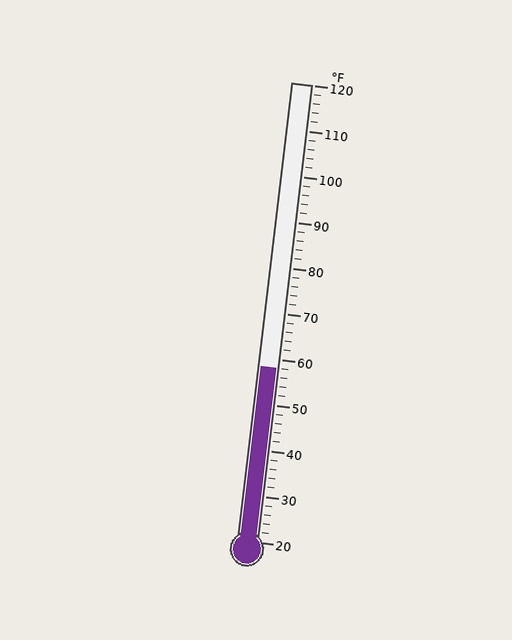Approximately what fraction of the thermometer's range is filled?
The thermometer is filled to approximately 40% of its range.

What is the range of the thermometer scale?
The thermometer scale ranges from 20°F to 120°F.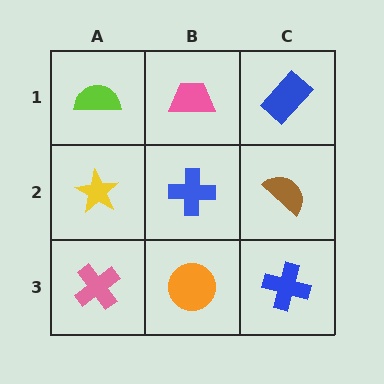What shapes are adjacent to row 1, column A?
A yellow star (row 2, column A), a pink trapezoid (row 1, column B).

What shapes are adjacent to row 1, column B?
A blue cross (row 2, column B), a lime semicircle (row 1, column A), a blue rectangle (row 1, column C).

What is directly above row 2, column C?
A blue rectangle.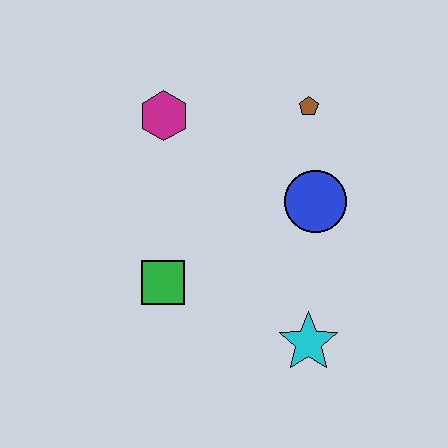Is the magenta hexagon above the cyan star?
Yes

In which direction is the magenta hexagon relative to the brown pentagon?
The magenta hexagon is to the left of the brown pentagon.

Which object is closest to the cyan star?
The blue circle is closest to the cyan star.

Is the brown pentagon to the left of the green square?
No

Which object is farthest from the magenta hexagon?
The cyan star is farthest from the magenta hexagon.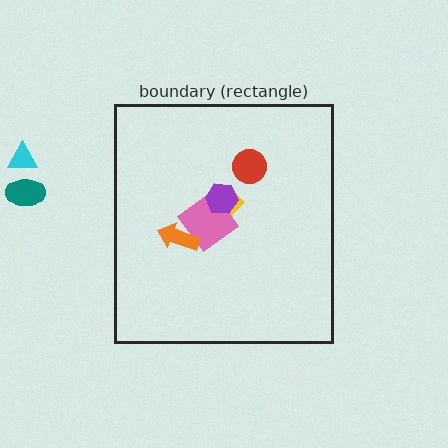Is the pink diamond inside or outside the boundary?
Inside.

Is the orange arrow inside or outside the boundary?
Inside.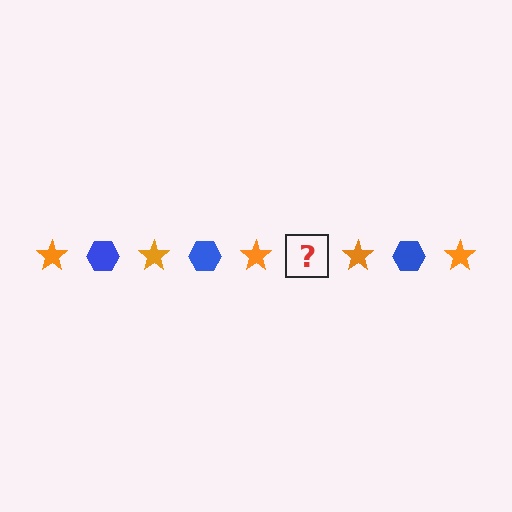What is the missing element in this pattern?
The missing element is a blue hexagon.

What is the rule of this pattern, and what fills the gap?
The rule is that the pattern alternates between orange star and blue hexagon. The gap should be filled with a blue hexagon.